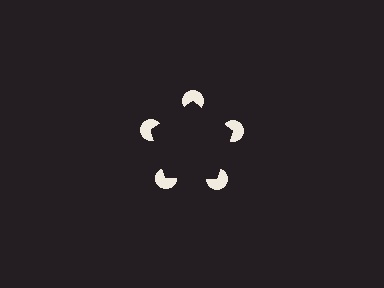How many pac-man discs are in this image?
There are 5 — one at each vertex of the illusory pentagon.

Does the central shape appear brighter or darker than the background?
It typically appears slightly darker than the background, even though no actual brightness change is drawn.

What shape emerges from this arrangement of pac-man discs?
An illusory pentagon — its edges are inferred from the aligned wedge cuts in the pac-man discs, not physically drawn.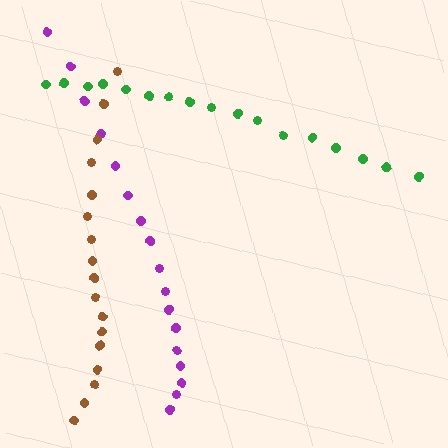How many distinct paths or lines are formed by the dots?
There are 3 distinct paths.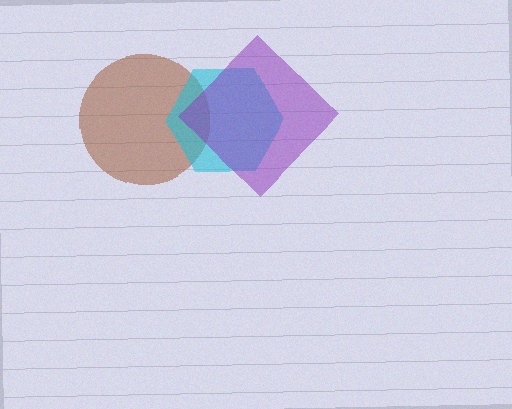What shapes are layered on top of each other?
The layered shapes are: a brown circle, a cyan hexagon, a purple diamond.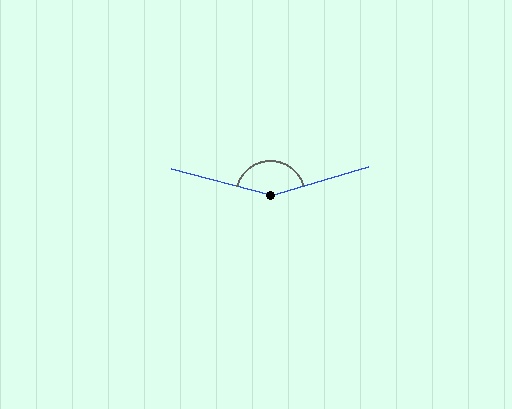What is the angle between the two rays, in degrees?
Approximately 148 degrees.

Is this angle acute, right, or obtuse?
It is obtuse.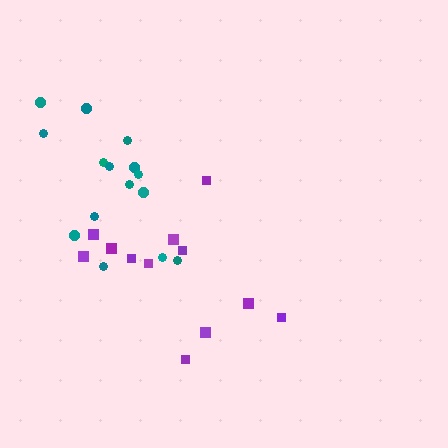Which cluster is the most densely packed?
Teal.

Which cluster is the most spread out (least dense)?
Purple.